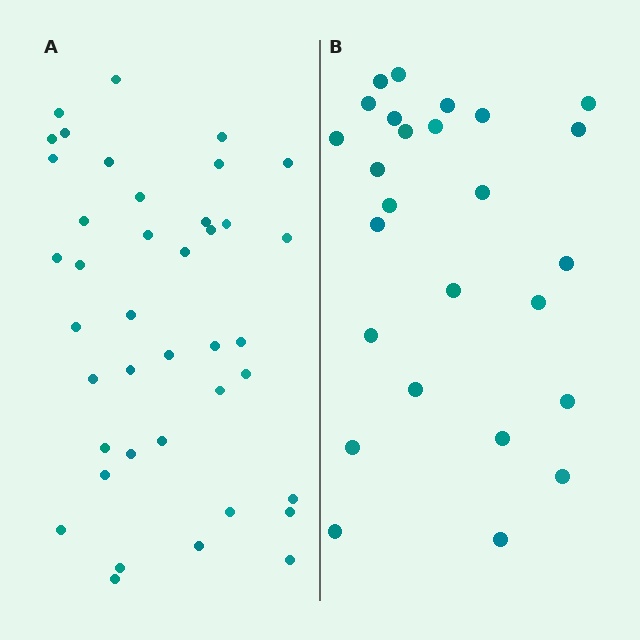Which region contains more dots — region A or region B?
Region A (the left region) has more dots.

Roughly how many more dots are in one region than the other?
Region A has approximately 15 more dots than region B.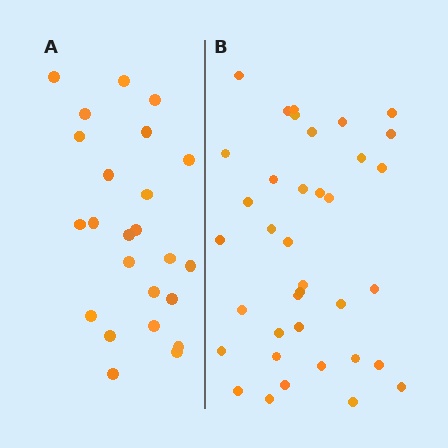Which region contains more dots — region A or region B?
Region B (the right region) has more dots.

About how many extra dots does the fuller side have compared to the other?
Region B has approximately 15 more dots than region A.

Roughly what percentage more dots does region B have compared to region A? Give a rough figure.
About 55% more.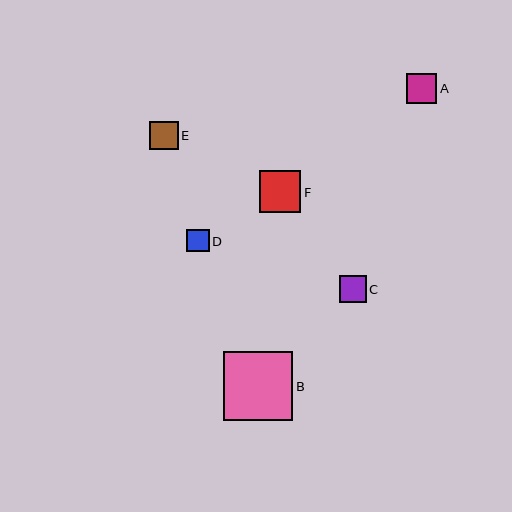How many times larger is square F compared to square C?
Square F is approximately 1.6 times the size of square C.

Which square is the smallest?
Square D is the smallest with a size of approximately 22 pixels.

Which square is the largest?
Square B is the largest with a size of approximately 69 pixels.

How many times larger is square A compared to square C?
Square A is approximately 1.1 times the size of square C.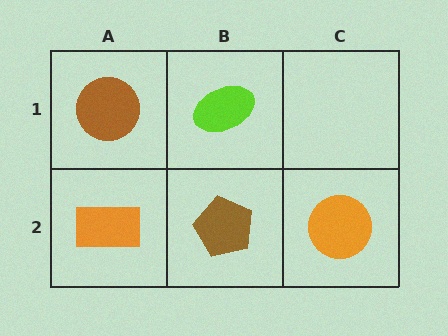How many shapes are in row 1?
2 shapes.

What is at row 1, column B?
A lime ellipse.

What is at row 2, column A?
An orange rectangle.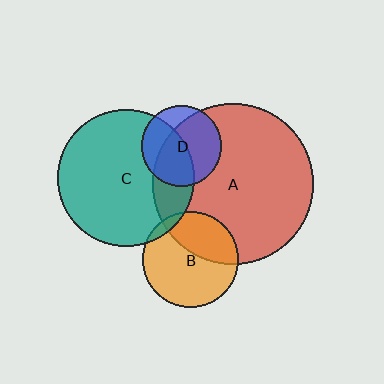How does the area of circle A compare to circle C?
Approximately 1.4 times.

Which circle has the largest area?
Circle A (red).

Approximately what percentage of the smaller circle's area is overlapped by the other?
Approximately 35%.